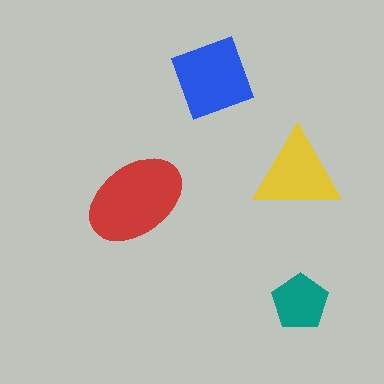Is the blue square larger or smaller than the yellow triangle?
Larger.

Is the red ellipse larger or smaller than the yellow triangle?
Larger.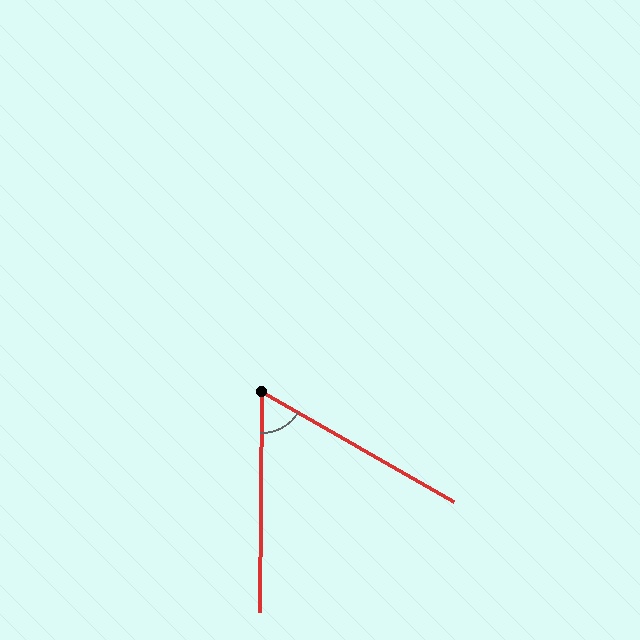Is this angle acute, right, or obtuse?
It is acute.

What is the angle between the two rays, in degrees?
Approximately 60 degrees.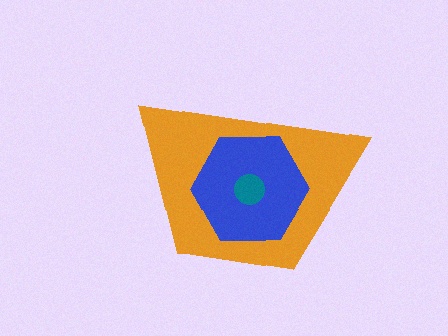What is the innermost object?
The teal circle.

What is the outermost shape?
The orange trapezoid.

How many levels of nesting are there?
3.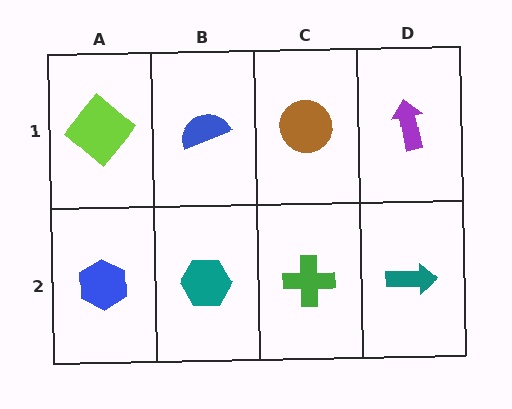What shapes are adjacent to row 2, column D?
A purple arrow (row 1, column D), a green cross (row 2, column C).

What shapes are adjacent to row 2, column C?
A brown circle (row 1, column C), a teal hexagon (row 2, column B), a teal arrow (row 2, column D).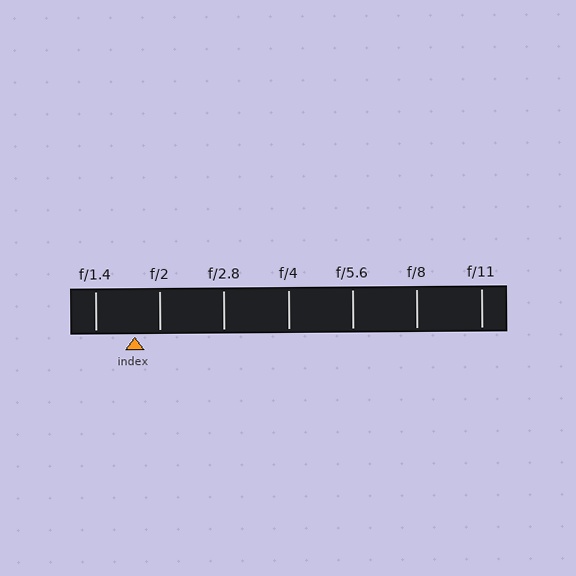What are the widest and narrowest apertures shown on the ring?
The widest aperture shown is f/1.4 and the narrowest is f/11.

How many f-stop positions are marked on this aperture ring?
There are 7 f-stop positions marked.